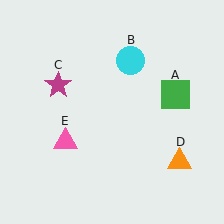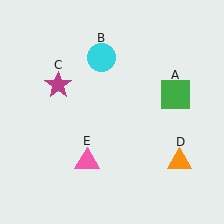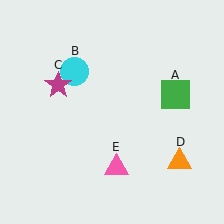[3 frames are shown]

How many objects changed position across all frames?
2 objects changed position: cyan circle (object B), pink triangle (object E).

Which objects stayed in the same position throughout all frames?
Green square (object A) and magenta star (object C) and orange triangle (object D) remained stationary.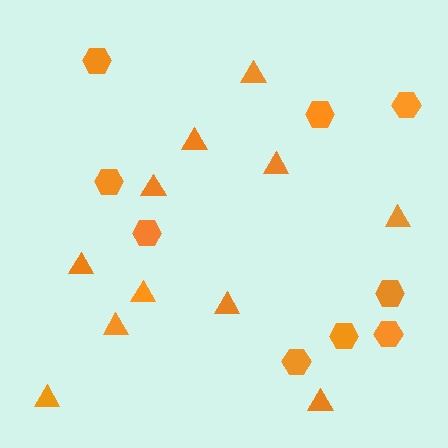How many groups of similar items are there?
There are 2 groups: one group of triangles (11) and one group of hexagons (9).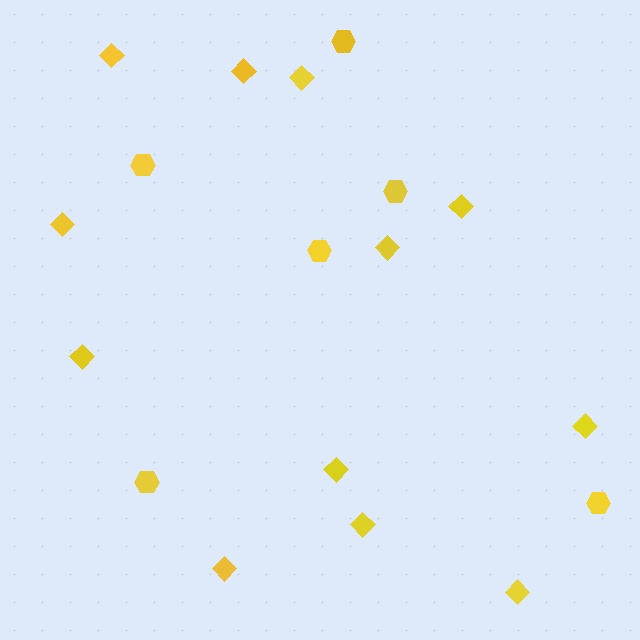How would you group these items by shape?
There are 2 groups: one group of diamonds (12) and one group of hexagons (6).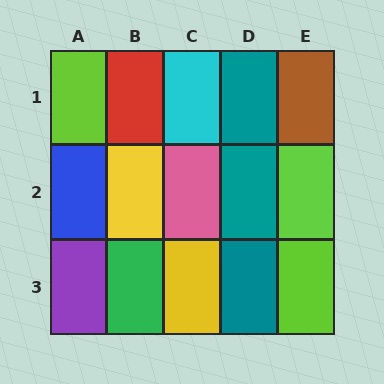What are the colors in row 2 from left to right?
Blue, yellow, pink, teal, lime.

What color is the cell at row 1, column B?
Red.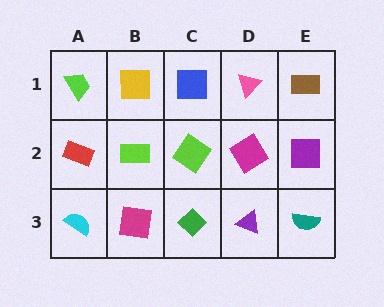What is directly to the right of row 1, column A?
A yellow square.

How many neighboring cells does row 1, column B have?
3.